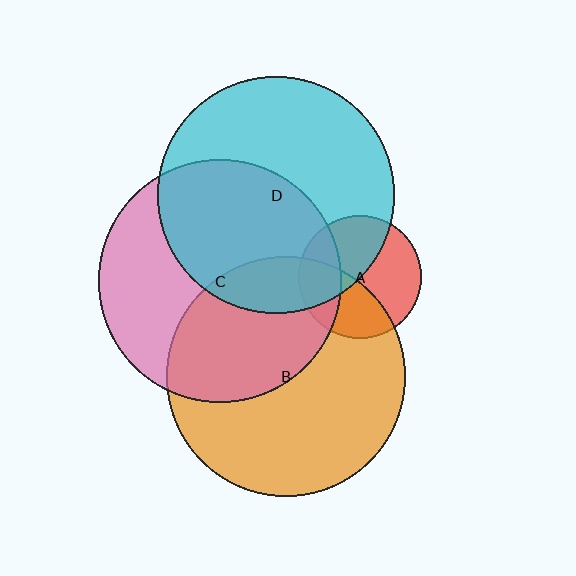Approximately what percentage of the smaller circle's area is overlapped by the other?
Approximately 45%.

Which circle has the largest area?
Circle C (pink).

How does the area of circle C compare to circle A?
Approximately 3.9 times.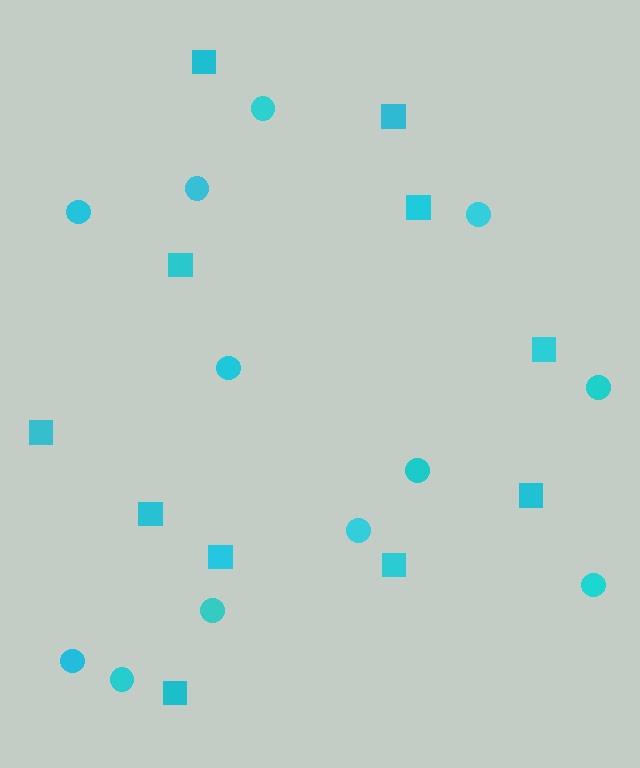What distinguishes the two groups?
There are 2 groups: one group of circles (12) and one group of squares (11).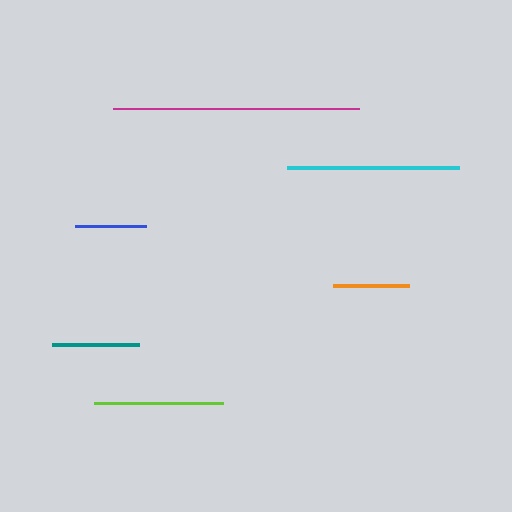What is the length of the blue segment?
The blue segment is approximately 70 pixels long.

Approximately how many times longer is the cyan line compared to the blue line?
The cyan line is approximately 2.4 times the length of the blue line.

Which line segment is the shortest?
The blue line is the shortest at approximately 70 pixels.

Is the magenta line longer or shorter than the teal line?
The magenta line is longer than the teal line.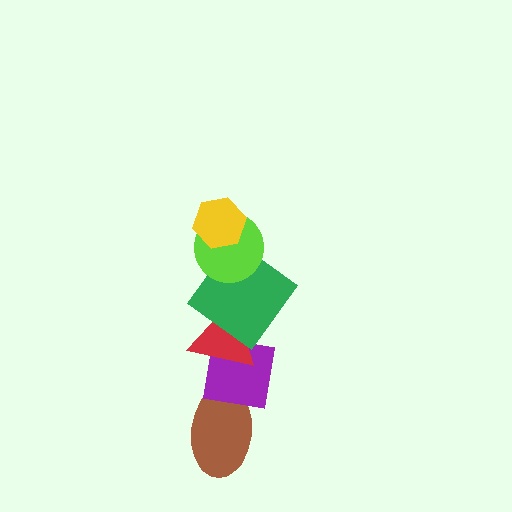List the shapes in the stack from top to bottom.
From top to bottom: the yellow hexagon, the lime circle, the green diamond, the red triangle, the purple square, the brown ellipse.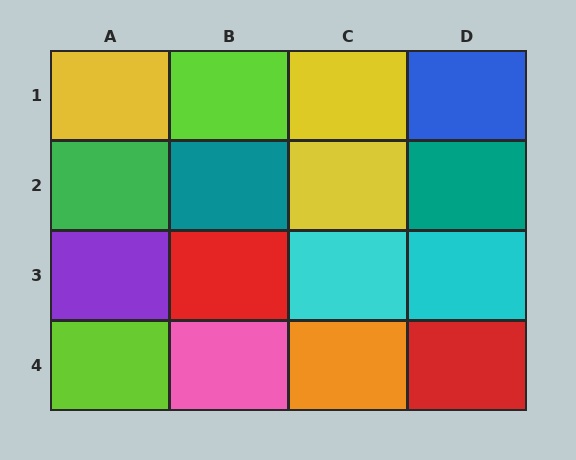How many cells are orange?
1 cell is orange.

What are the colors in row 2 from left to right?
Green, teal, yellow, teal.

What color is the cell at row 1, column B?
Lime.